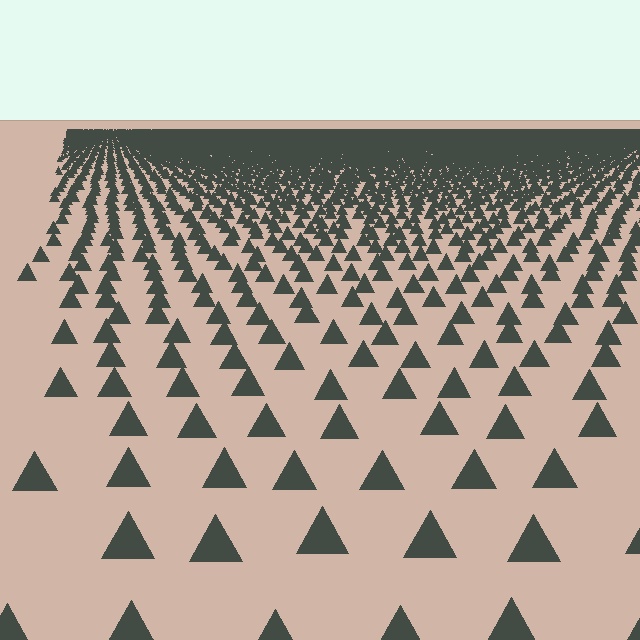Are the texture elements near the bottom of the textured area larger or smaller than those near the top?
Larger. Near the bottom, elements are closer to the viewer and appear at a bigger on-screen size.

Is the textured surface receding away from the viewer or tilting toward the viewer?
The surface is receding away from the viewer. Texture elements get smaller and denser toward the top.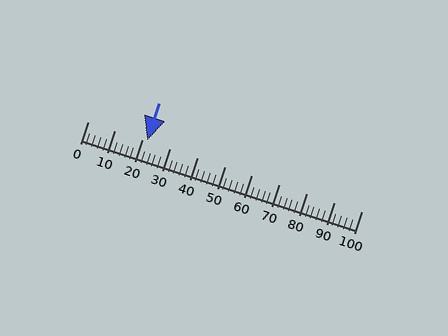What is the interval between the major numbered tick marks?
The major tick marks are spaced 10 units apart.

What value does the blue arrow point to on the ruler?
The blue arrow points to approximately 22.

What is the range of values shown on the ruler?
The ruler shows values from 0 to 100.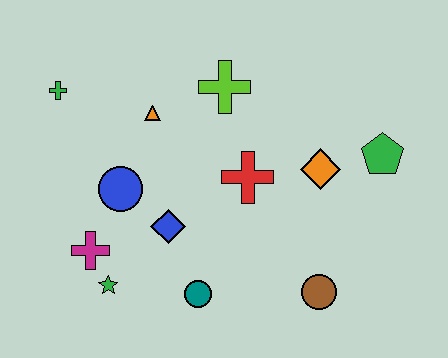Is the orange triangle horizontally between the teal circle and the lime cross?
No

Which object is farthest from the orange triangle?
The brown circle is farthest from the orange triangle.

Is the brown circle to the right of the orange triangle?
Yes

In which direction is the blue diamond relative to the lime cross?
The blue diamond is below the lime cross.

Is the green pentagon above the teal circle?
Yes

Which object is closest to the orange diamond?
The green pentagon is closest to the orange diamond.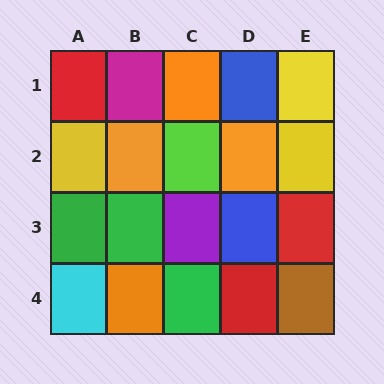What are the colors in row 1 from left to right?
Red, magenta, orange, blue, yellow.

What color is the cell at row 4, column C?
Green.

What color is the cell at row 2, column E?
Yellow.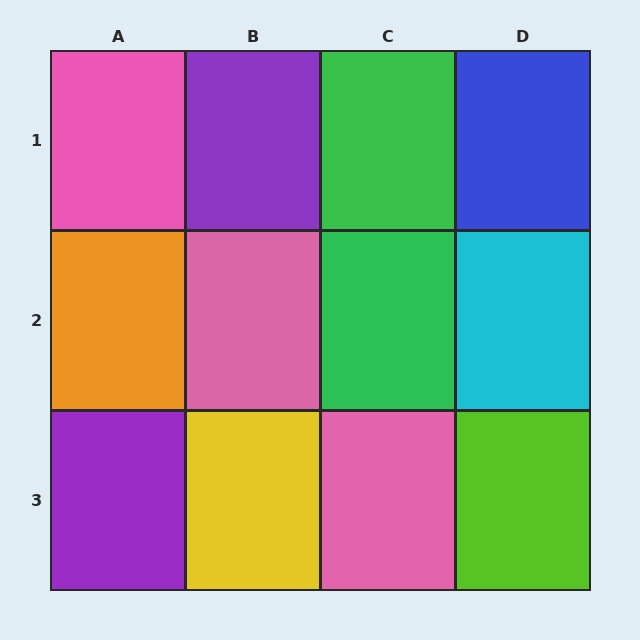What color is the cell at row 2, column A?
Orange.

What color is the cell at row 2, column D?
Cyan.